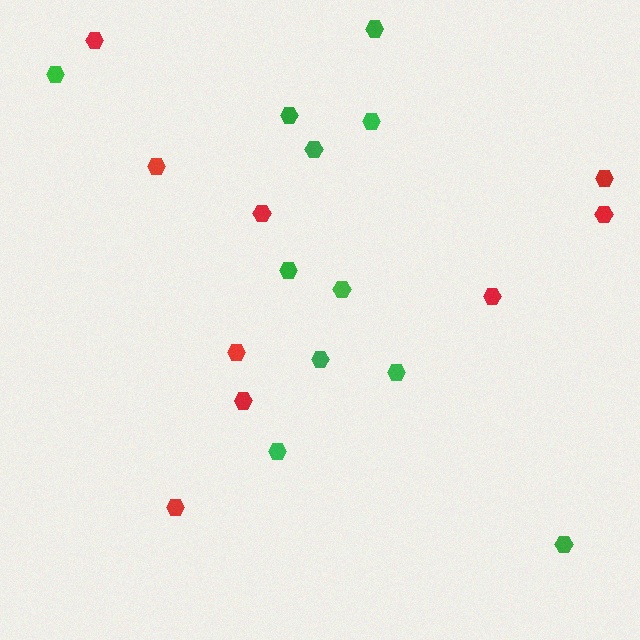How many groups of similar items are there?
There are 2 groups: one group of green hexagons (11) and one group of red hexagons (9).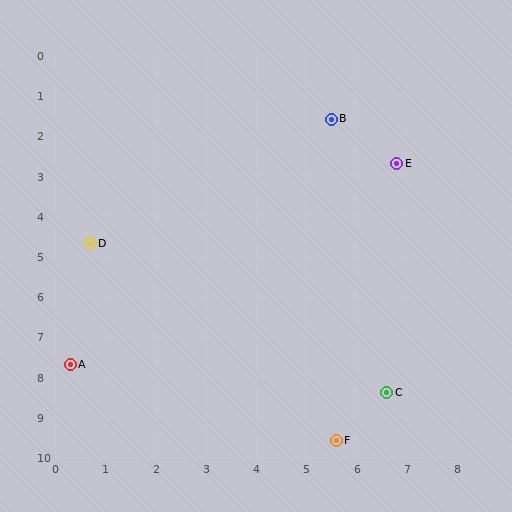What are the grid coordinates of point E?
Point E is at approximately (6.8, 2.7).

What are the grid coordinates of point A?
Point A is at approximately (0.3, 7.7).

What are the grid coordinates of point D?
Point D is at approximately (0.7, 4.7).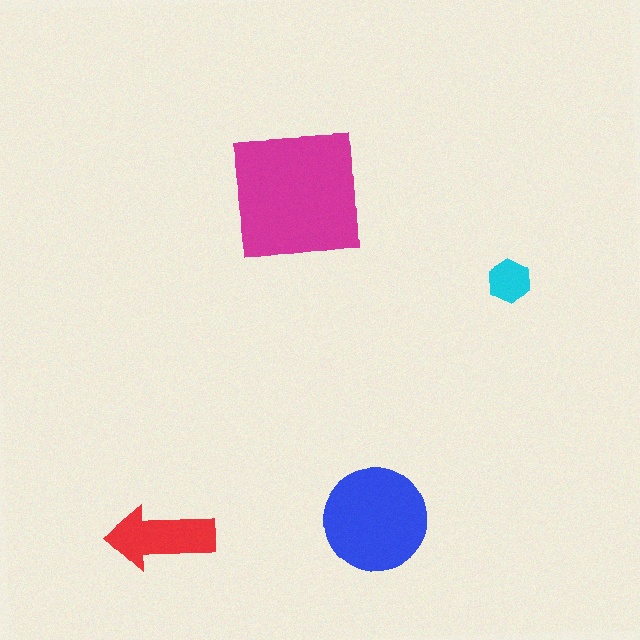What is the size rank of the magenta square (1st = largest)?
1st.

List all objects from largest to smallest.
The magenta square, the blue circle, the red arrow, the cyan hexagon.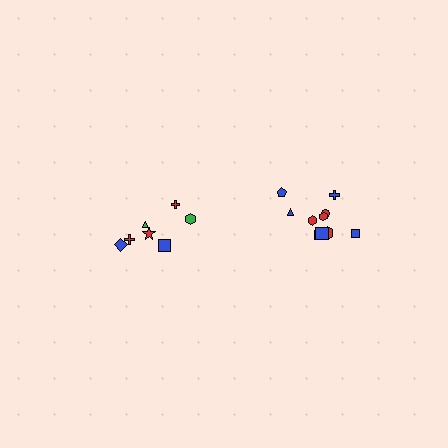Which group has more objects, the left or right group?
The right group.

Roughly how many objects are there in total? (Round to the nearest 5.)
Roughly 15 objects in total.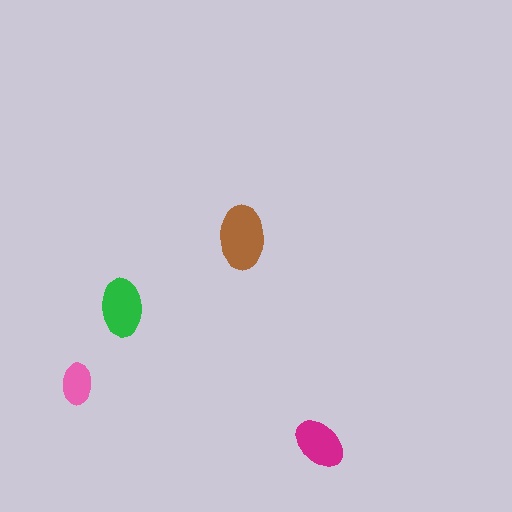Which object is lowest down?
The magenta ellipse is bottommost.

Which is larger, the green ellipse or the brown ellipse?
The brown one.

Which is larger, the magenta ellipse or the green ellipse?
The green one.